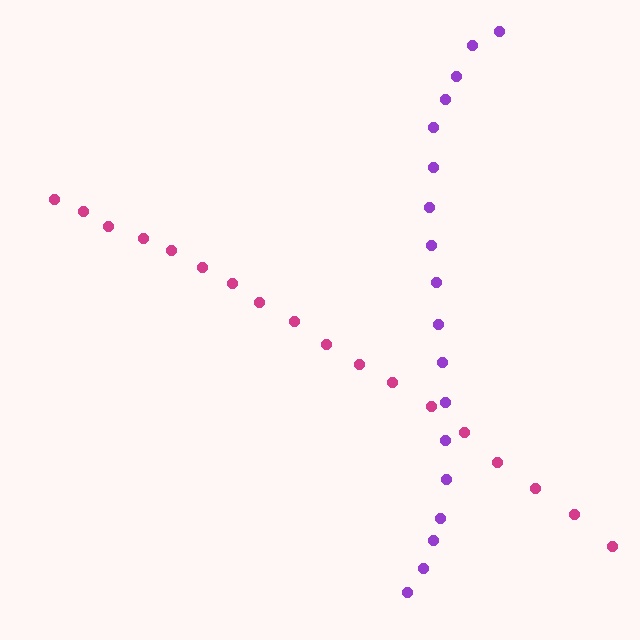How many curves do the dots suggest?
There are 2 distinct paths.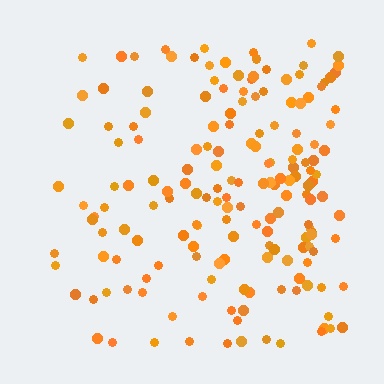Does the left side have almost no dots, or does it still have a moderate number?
Still a moderate number, just noticeably fewer than the right.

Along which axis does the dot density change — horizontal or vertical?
Horizontal.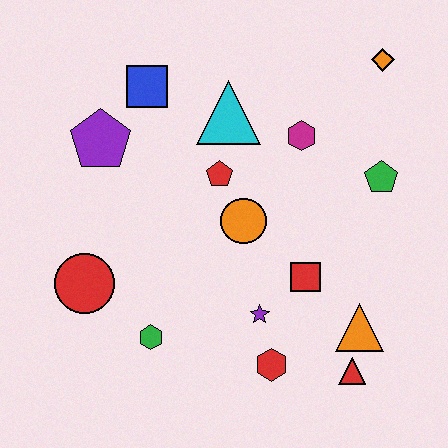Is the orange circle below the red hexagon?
No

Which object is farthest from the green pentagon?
The red circle is farthest from the green pentagon.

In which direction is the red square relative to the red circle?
The red square is to the right of the red circle.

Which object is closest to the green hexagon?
The red circle is closest to the green hexagon.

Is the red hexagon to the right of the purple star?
Yes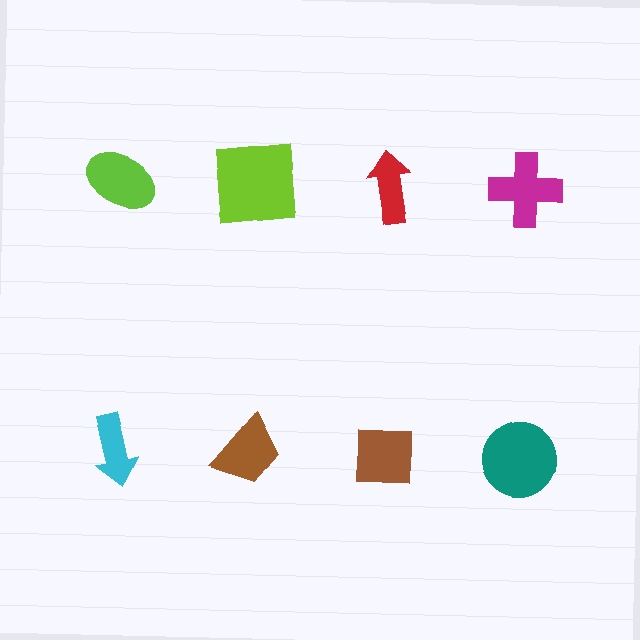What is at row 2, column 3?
A brown square.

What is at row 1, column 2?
A lime square.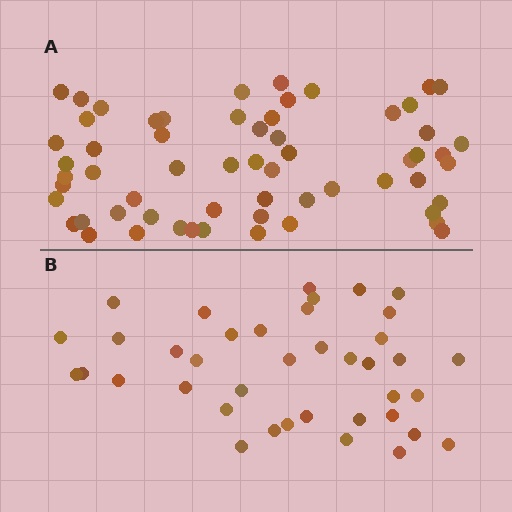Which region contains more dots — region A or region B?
Region A (the top region) has more dots.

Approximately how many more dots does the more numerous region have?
Region A has approximately 20 more dots than region B.